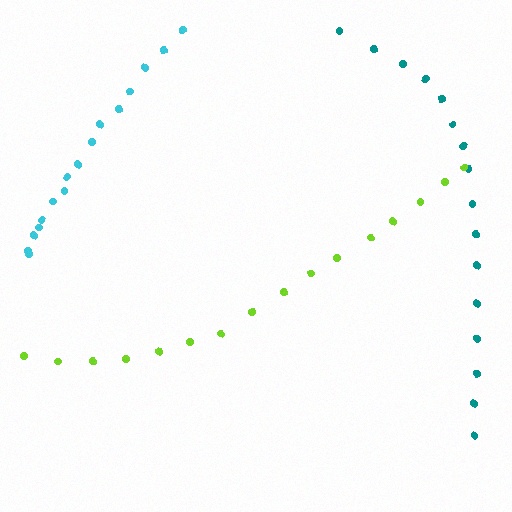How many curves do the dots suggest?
There are 3 distinct paths.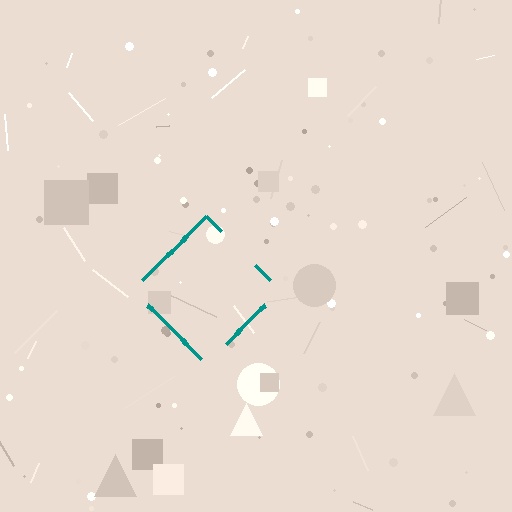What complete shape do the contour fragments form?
The contour fragments form a diamond.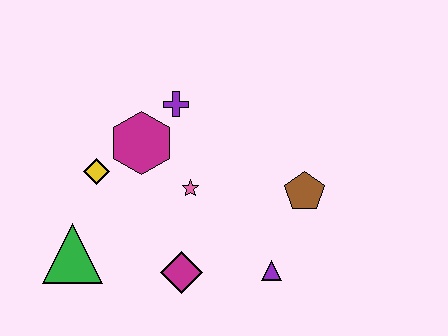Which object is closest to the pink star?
The magenta hexagon is closest to the pink star.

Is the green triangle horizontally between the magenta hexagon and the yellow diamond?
No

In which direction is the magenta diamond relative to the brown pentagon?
The magenta diamond is to the left of the brown pentagon.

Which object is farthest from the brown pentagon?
The green triangle is farthest from the brown pentagon.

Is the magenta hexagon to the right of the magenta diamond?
No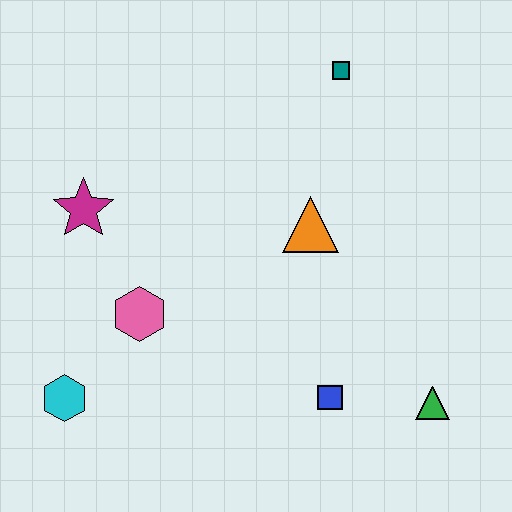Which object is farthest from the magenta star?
The green triangle is farthest from the magenta star.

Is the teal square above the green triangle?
Yes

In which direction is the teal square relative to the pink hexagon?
The teal square is above the pink hexagon.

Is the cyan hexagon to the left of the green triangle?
Yes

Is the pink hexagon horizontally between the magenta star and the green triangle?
Yes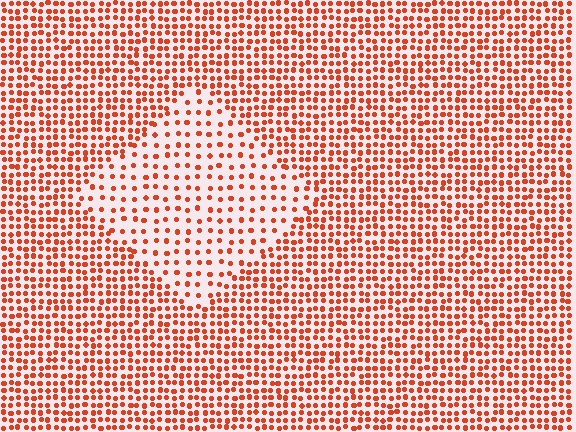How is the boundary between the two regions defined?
The boundary is defined by a change in element density (approximately 2.1x ratio). All elements are the same color, size, and shape.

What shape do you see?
I see a diamond.